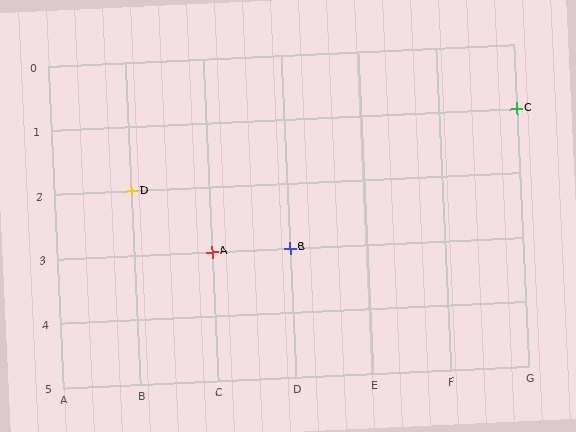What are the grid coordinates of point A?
Point A is at grid coordinates (C, 3).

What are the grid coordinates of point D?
Point D is at grid coordinates (B, 2).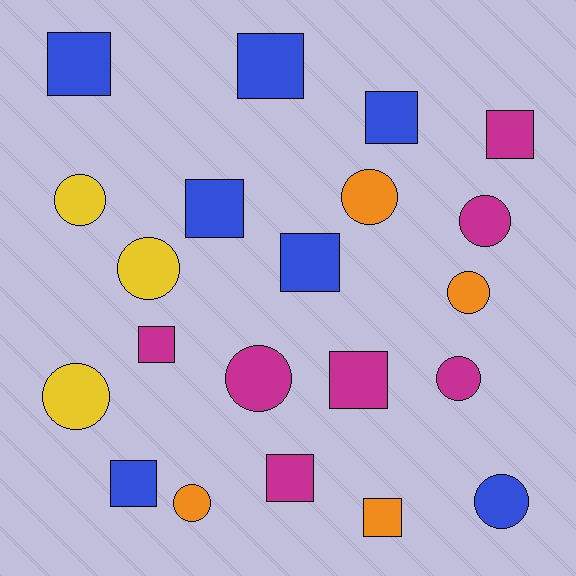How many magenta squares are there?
There are 4 magenta squares.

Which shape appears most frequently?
Square, with 11 objects.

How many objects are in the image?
There are 21 objects.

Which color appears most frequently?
Blue, with 7 objects.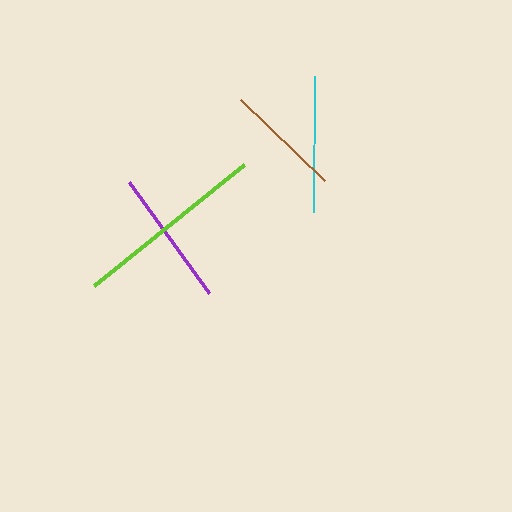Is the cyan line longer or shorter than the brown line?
The cyan line is longer than the brown line.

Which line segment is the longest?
The lime line is the longest at approximately 193 pixels.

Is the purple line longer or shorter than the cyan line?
The purple line is longer than the cyan line.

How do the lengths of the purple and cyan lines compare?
The purple and cyan lines are approximately the same length.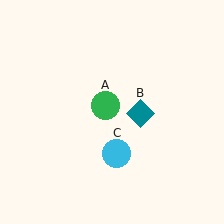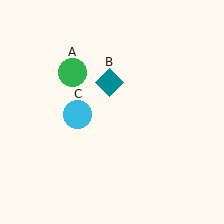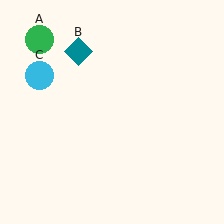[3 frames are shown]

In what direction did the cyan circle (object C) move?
The cyan circle (object C) moved up and to the left.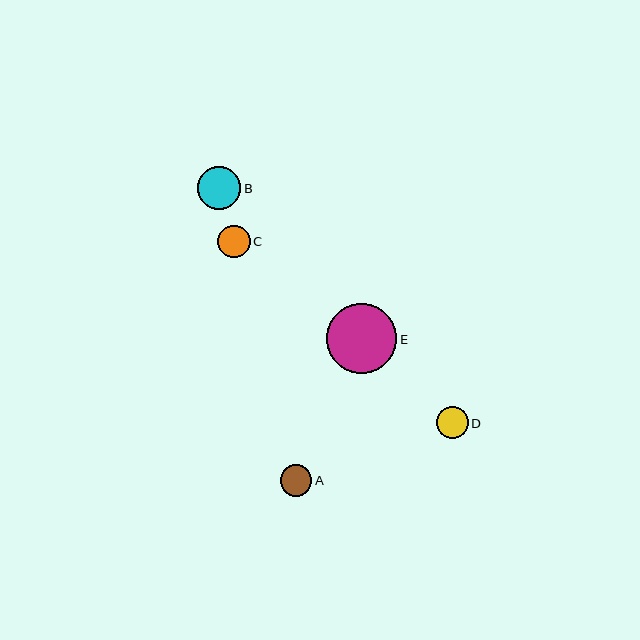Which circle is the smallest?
Circle A is the smallest with a size of approximately 32 pixels.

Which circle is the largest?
Circle E is the largest with a size of approximately 70 pixels.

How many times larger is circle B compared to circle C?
Circle B is approximately 1.3 times the size of circle C.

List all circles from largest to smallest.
From largest to smallest: E, B, C, D, A.